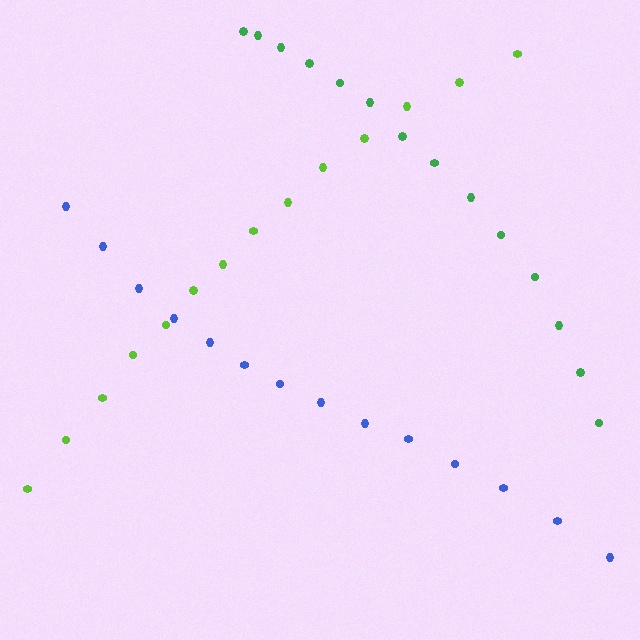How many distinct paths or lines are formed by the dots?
There are 3 distinct paths.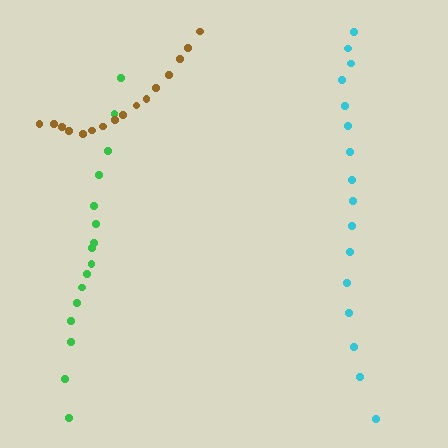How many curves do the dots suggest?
There are 3 distinct paths.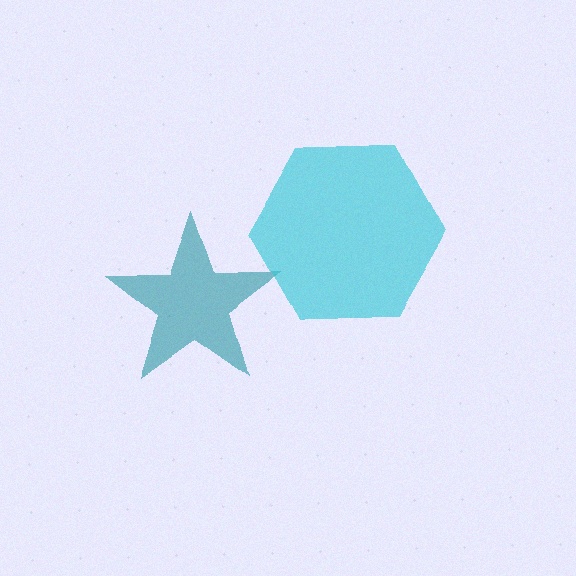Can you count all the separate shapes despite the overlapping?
Yes, there are 2 separate shapes.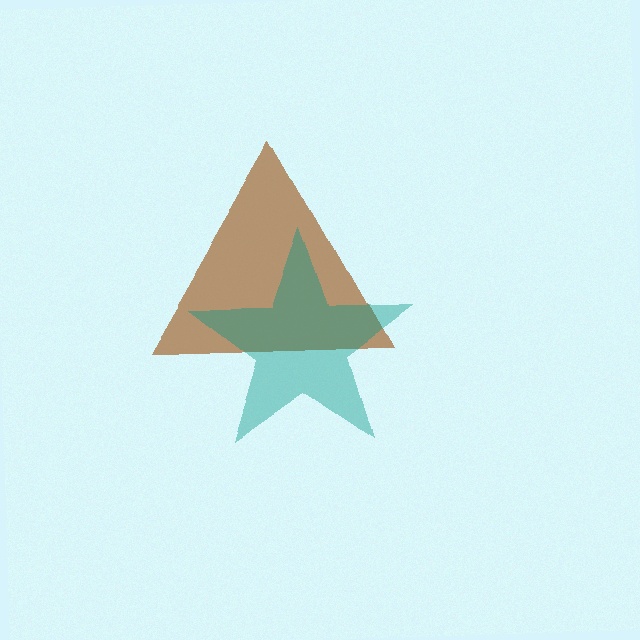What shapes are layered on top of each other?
The layered shapes are: a brown triangle, a teal star.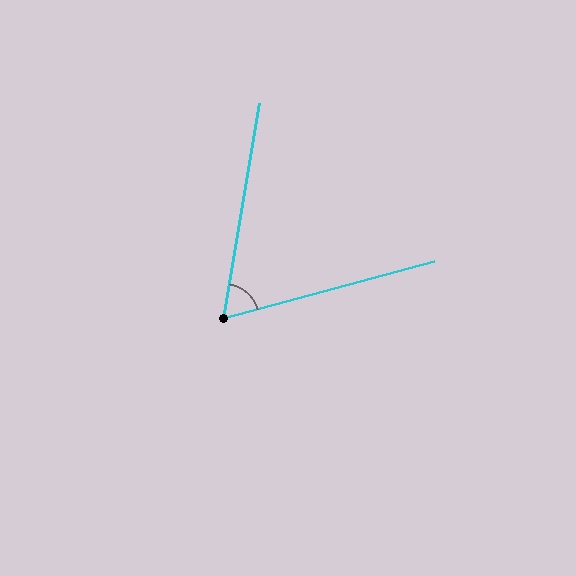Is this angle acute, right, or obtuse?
It is acute.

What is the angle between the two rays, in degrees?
Approximately 66 degrees.